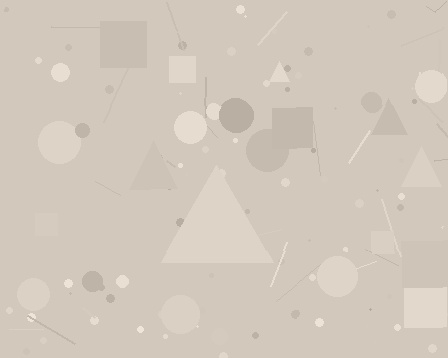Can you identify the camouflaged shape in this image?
The camouflaged shape is a triangle.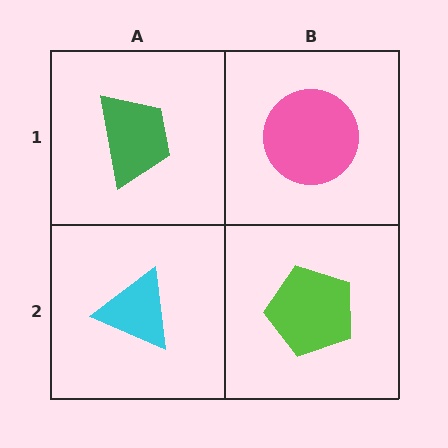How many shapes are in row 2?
2 shapes.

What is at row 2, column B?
A lime pentagon.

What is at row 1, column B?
A pink circle.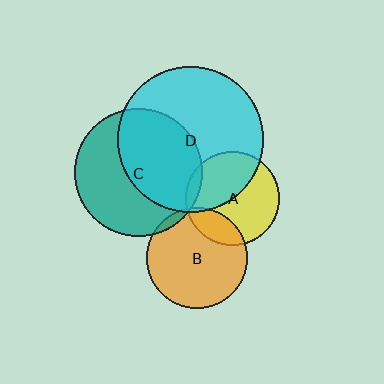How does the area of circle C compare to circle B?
Approximately 1.6 times.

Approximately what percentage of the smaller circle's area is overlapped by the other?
Approximately 20%.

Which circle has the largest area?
Circle D (cyan).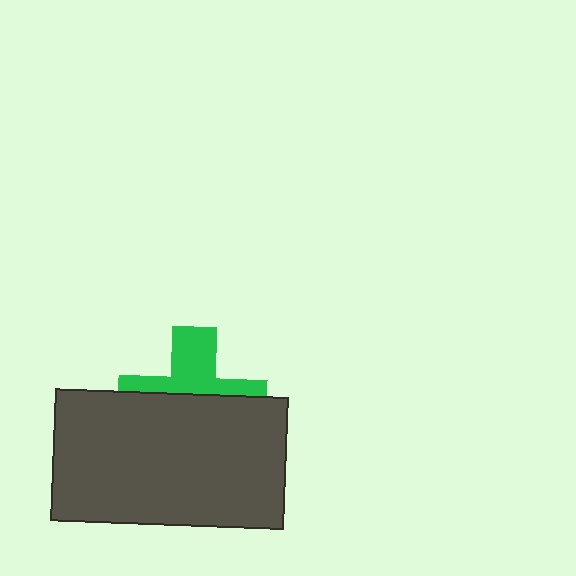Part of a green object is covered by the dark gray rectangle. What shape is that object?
It is a cross.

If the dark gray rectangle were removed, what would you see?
You would see the complete green cross.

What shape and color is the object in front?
The object in front is a dark gray rectangle.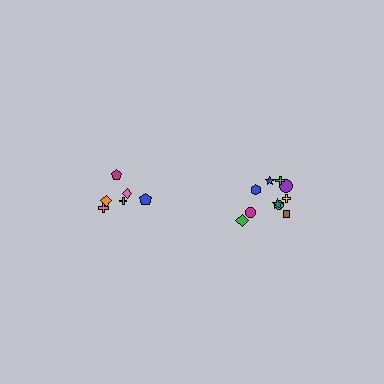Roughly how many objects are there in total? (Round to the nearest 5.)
Roughly 15 objects in total.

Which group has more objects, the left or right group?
The right group.